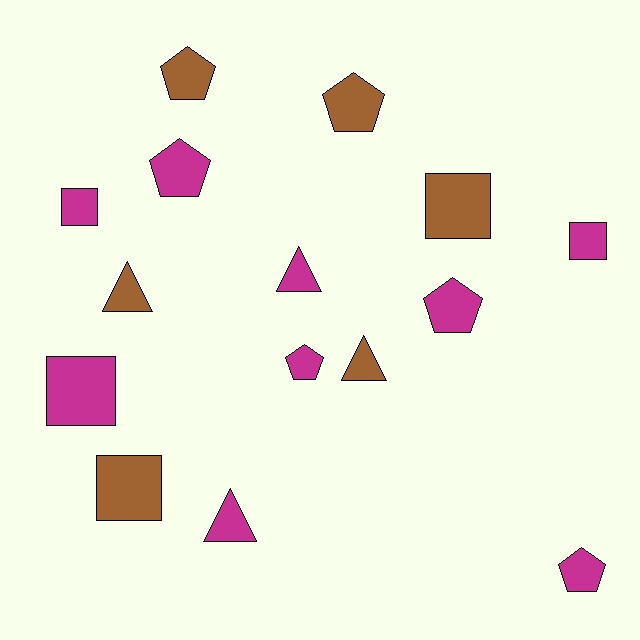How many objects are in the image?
There are 15 objects.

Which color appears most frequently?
Magenta, with 9 objects.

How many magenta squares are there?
There are 3 magenta squares.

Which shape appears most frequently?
Pentagon, with 6 objects.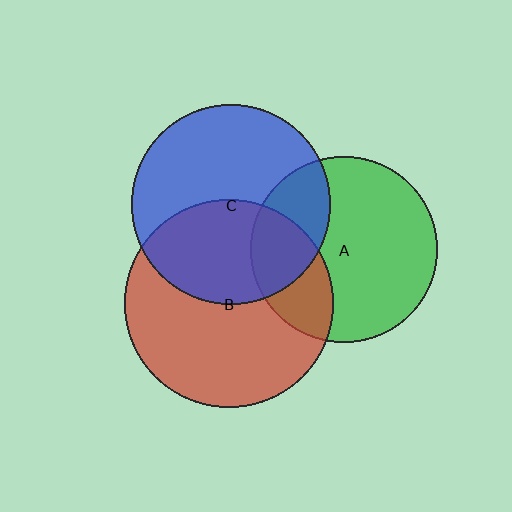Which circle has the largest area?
Circle B (red).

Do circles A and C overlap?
Yes.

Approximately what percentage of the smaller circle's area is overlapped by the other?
Approximately 25%.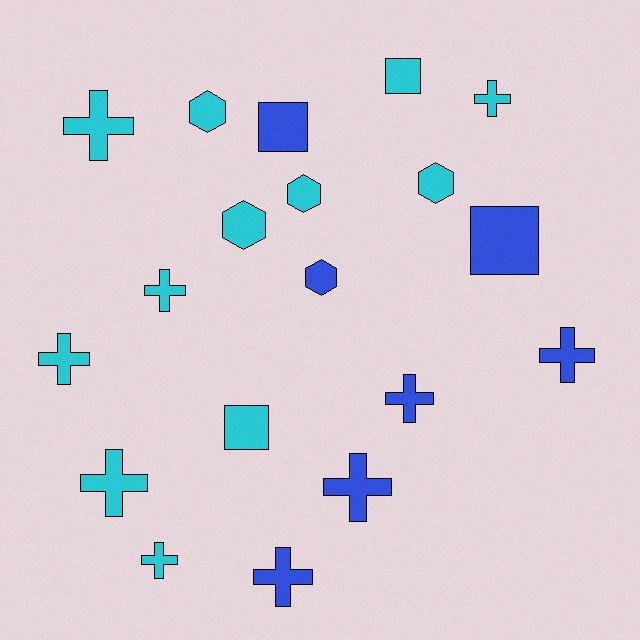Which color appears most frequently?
Cyan, with 12 objects.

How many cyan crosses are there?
There are 6 cyan crosses.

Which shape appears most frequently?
Cross, with 10 objects.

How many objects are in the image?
There are 19 objects.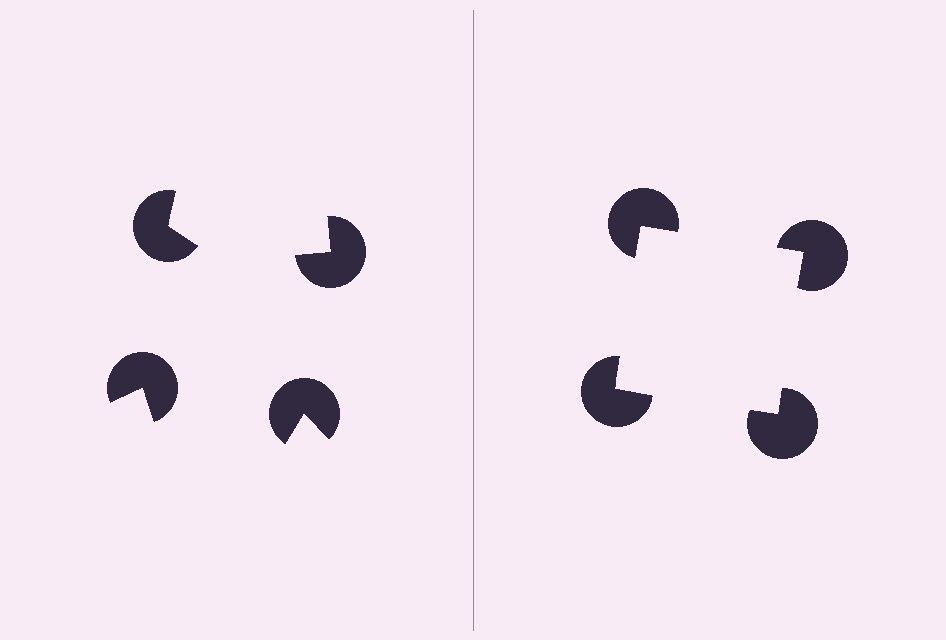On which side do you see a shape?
An illusory square appears on the right side. On the left side the wedge cuts are rotated, so no coherent shape forms.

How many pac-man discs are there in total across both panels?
8 — 4 on each side.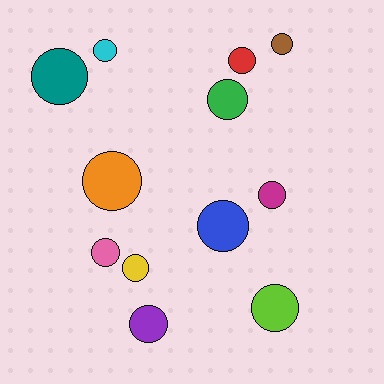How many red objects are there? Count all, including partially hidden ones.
There is 1 red object.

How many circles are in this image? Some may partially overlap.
There are 12 circles.